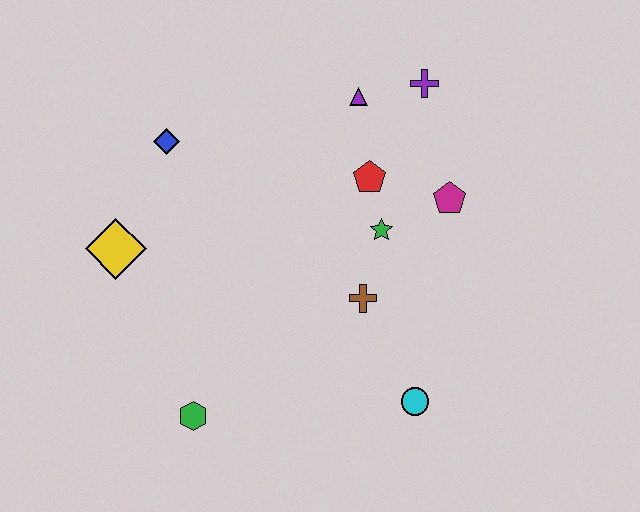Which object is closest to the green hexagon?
The yellow diamond is closest to the green hexagon.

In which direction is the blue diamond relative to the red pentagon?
The blue diamond is to the left of the red pentagon.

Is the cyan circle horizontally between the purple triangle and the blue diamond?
No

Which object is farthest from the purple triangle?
The green hexagon is farthest from the purple triangle.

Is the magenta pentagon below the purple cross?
Yes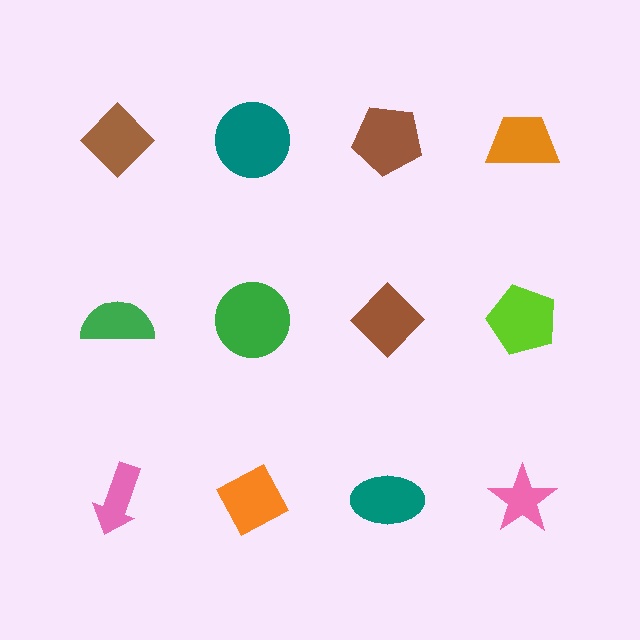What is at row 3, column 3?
A teal ellipse.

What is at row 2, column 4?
A lime pentagon.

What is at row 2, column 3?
A brown diamond.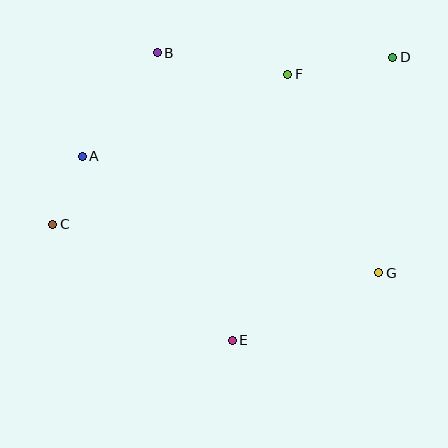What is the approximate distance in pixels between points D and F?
The distance between D and F is approximately 107 pixels.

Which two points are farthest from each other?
Points C and D are farthest from each other.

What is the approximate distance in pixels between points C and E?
The distance between C and E is approximately 214 pixels.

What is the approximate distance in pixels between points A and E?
The distance between A and E is approximately 238 pixels.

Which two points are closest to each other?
Points A and C are closest to each other.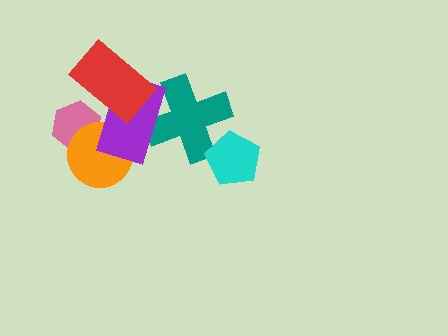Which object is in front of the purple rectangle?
The red rectangle is in front of the purple rectangle.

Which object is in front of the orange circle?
The purple rectangle is in front of the orange circle.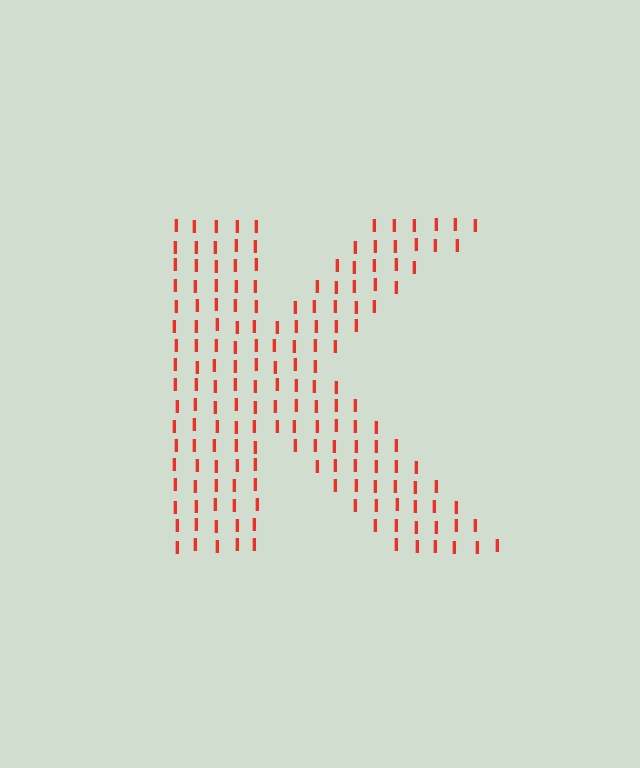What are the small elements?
The small elements are letter I's.